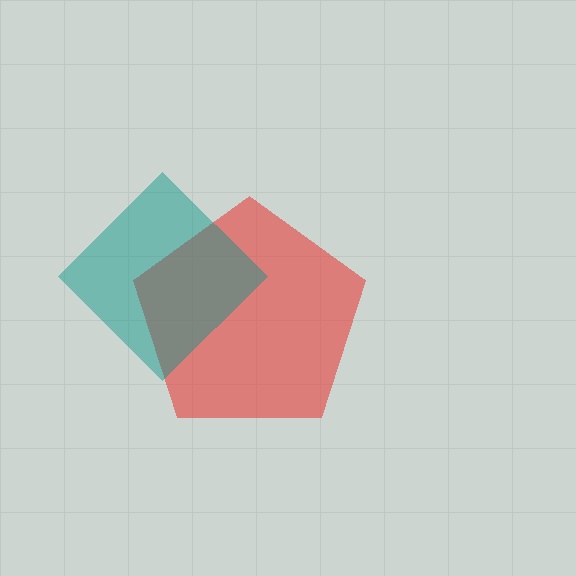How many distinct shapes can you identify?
There are 2 distinct shapes: a red pentagon, a teal diamond.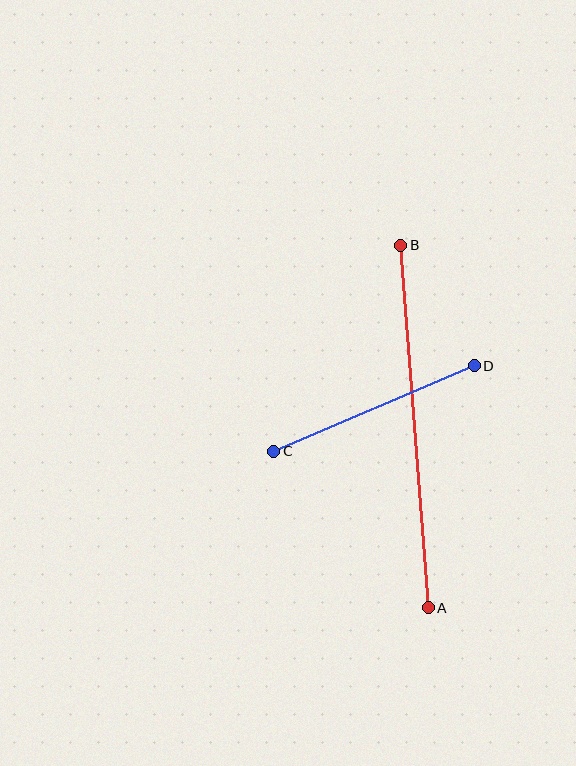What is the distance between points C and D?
The distance is approximately 218 pixels.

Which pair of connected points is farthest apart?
Points A and B are farthest apart.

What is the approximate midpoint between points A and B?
The midpoint is at approximately (414, 427) pixels.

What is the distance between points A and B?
The distance is approximately 364 pixels.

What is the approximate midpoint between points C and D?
The midpoint is at approximately (374, 409) pixels.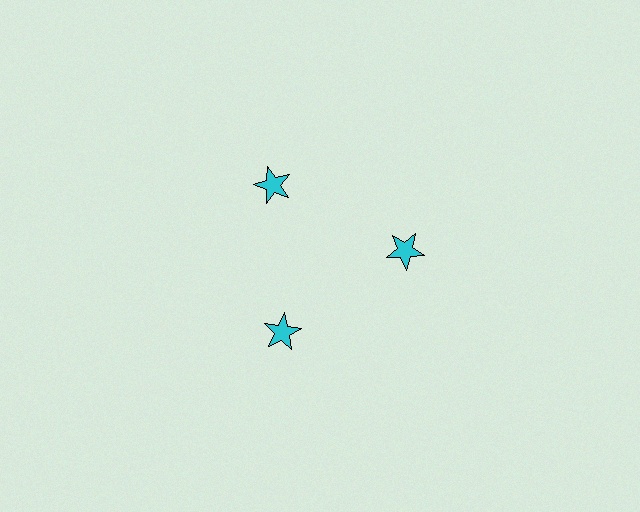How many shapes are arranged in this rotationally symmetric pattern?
There are 3 shapes, arranged in 3 groups of 1.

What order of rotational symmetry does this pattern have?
This pattern has 3-fold rotational symmetry.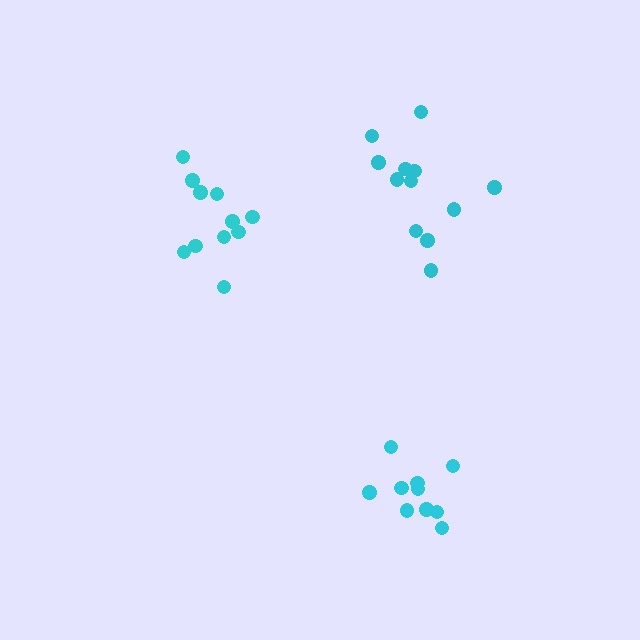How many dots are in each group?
Group 1: 12 dots, Group 2: 11 dots, Group 3: 10 dots (33 total).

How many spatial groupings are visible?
There are 3 spatial groupings.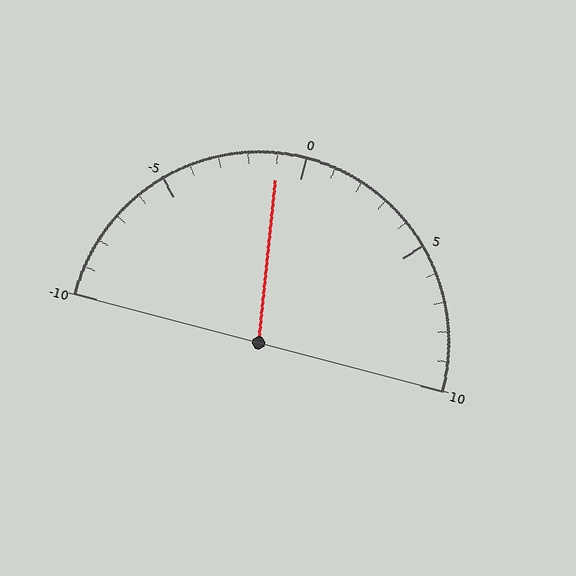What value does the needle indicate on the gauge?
The needle indicates approximately -1.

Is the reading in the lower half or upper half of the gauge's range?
The reading is in the lower half of the range (-10 to 10).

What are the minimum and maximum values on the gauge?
The gauge ranges from -10 to 10.